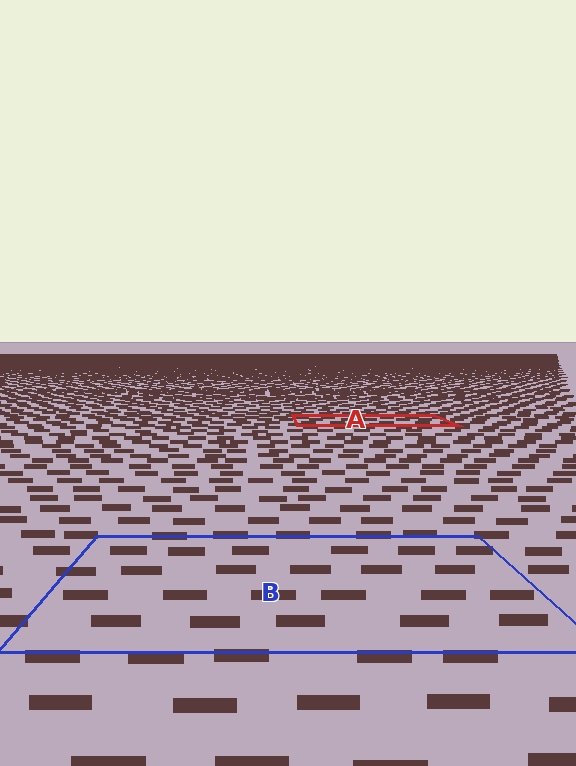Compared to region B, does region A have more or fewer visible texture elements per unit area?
Region A has more texture elements per unit area — they are packed more densely because it is farther away.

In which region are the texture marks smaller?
The texture marks are smaller in region A, because it is farther away.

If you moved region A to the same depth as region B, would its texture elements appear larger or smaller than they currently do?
They would appear larger. At a closer depth, the same texture elements are projected at a bigger on-screen size.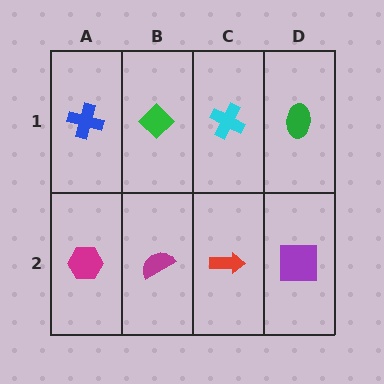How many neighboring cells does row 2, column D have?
2.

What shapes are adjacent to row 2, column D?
A green ellipse (row 1, column D), a red arrow (row 2, column C).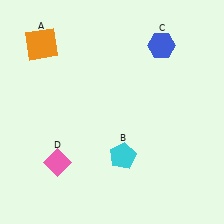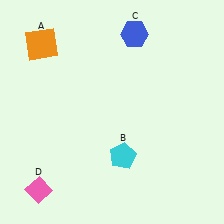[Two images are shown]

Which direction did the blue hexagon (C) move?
The blue hexagon (C) moved left.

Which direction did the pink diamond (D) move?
The pink diamond (D) moved down.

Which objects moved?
The objects that moved are: the blue hexagon (C), the pink diamond (D).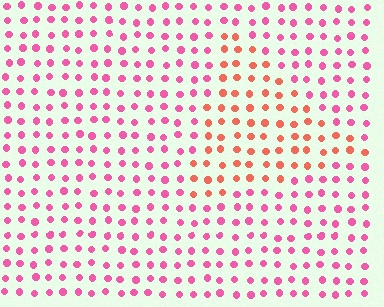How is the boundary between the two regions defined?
The boundary is defined purely by a slight shift in hue (about 38 degrees). Spacing, size, and orientation are identical on both sides.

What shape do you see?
I see a triangle.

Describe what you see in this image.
The image is filled with small pink elements in a uniform arrangement. A triangle-shaped region is visible where the elements are tinted to a slightly different hue, forming a subtle color boundary.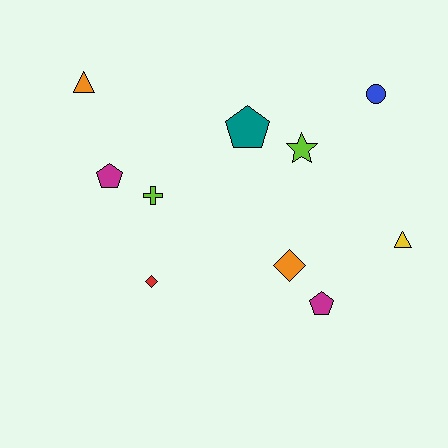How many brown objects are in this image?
There are no brown objects.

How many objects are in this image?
There are 10 objects.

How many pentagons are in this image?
There are 3 pentagons.